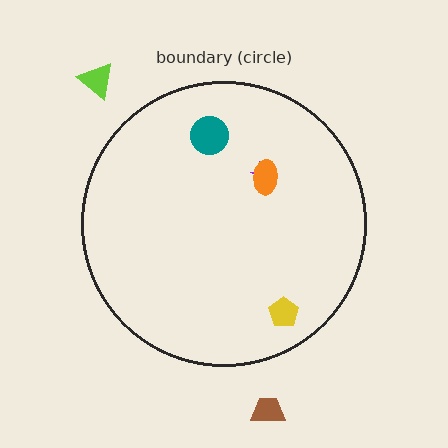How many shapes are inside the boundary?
4 inside, 2 outside.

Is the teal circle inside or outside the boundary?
Inside.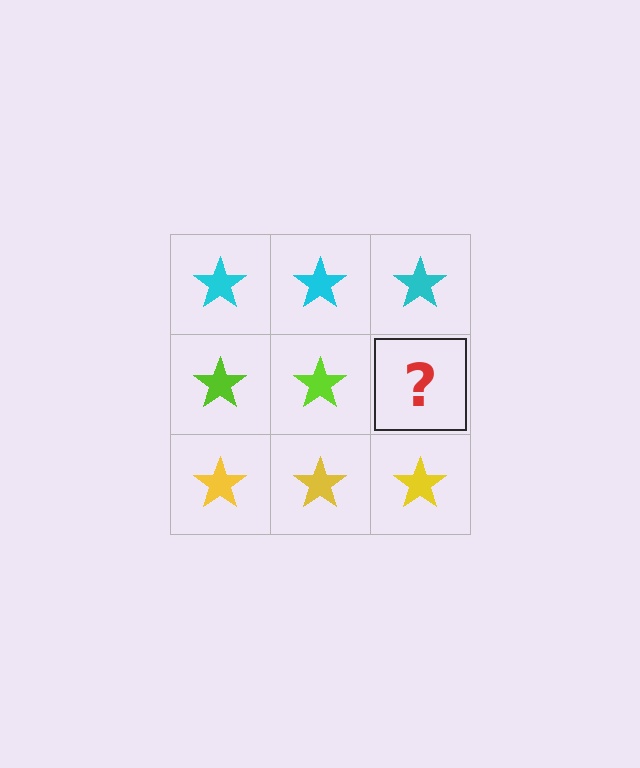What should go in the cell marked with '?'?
The missing cell should contain a lime star.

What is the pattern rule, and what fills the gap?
The rule is that each row has a consistent color. The gap should be filled with a lime star.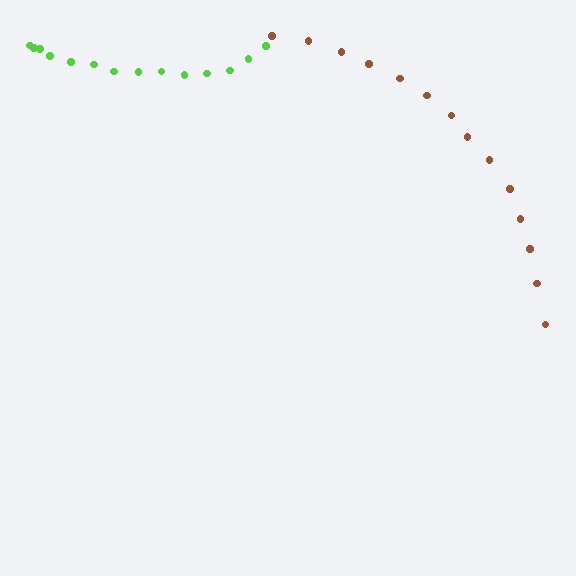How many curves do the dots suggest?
There are 2 distinct paths.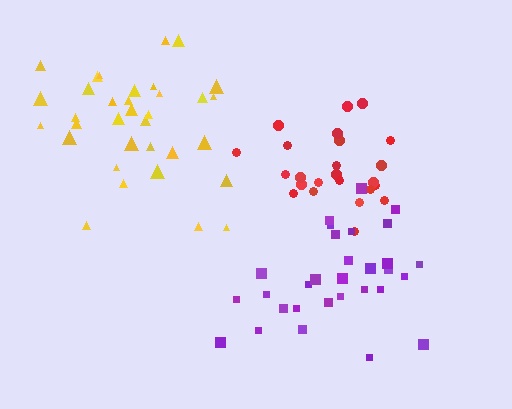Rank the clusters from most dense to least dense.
yellow, red, purple.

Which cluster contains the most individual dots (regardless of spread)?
Yellow (34).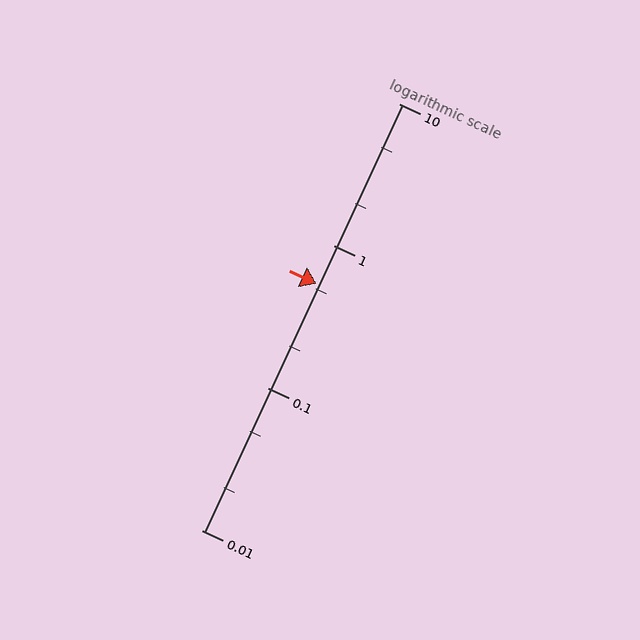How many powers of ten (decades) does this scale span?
The scale spans 3 decades, from 0.01 to 10.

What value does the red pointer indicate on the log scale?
The pointer indicates approximately 0.54.